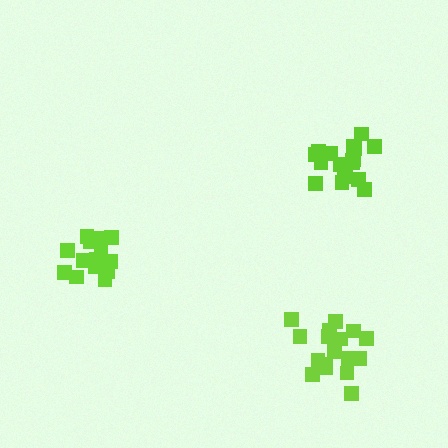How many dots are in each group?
Group 1: 17 dots, Group 2: 17 dots, Group 3: 19 dots (53 total).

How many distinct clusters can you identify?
There are 3 distinct clusters.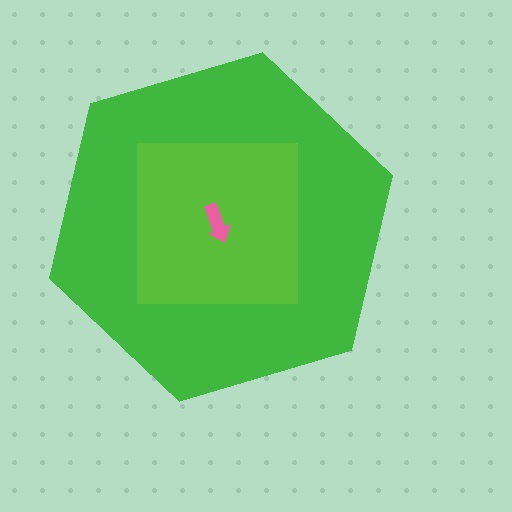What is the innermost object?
The pink arrow.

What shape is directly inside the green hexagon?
The lime square.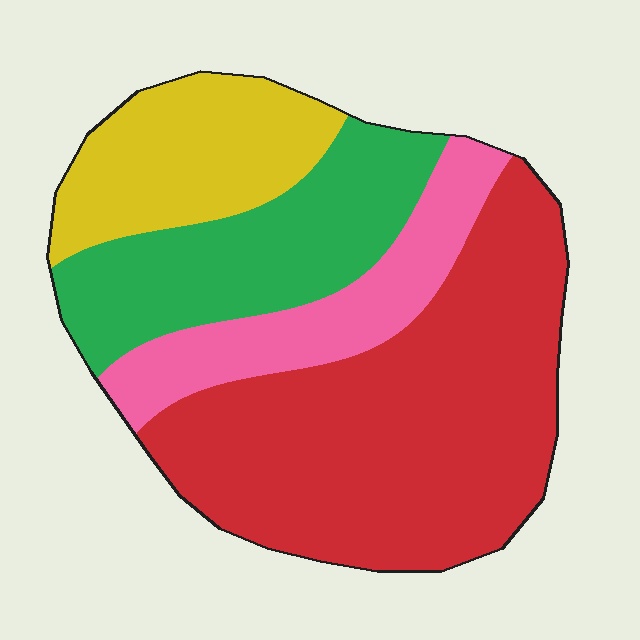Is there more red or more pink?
Red.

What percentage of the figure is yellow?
Yellow covers around 15% of the figure.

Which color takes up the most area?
Red, at roughly 45%.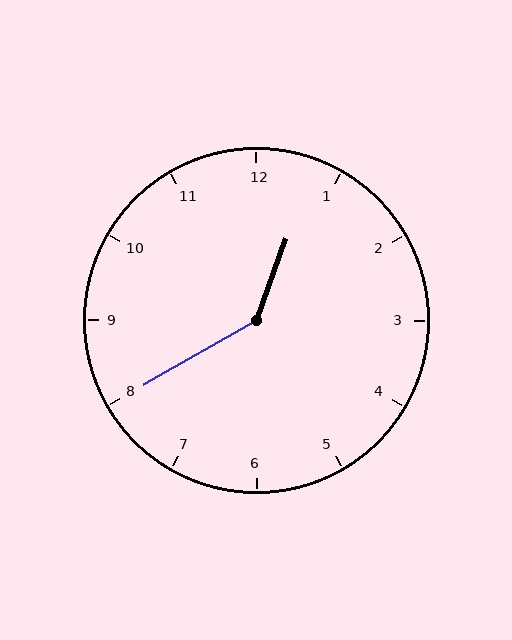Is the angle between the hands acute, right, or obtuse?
It is obtuse.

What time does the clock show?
12:40.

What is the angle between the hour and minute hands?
Approximately 140 degrees.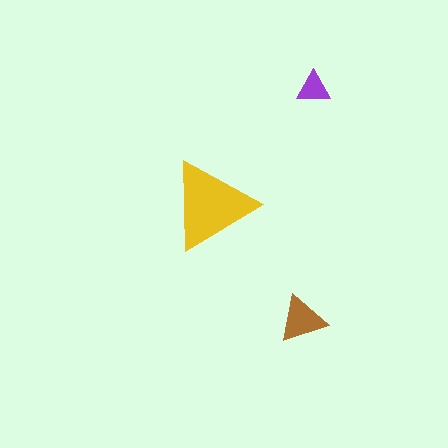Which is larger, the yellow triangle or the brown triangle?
The yellow one.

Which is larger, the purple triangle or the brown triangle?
The brown one.